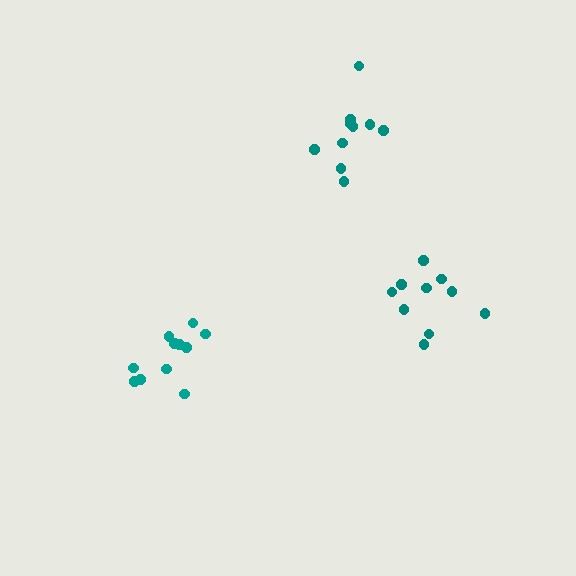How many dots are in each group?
Group 1: 11 dots, Group 2: 10 dots, Group 3: 10 dots (31 total).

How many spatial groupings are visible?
There are 3 spatial groupings.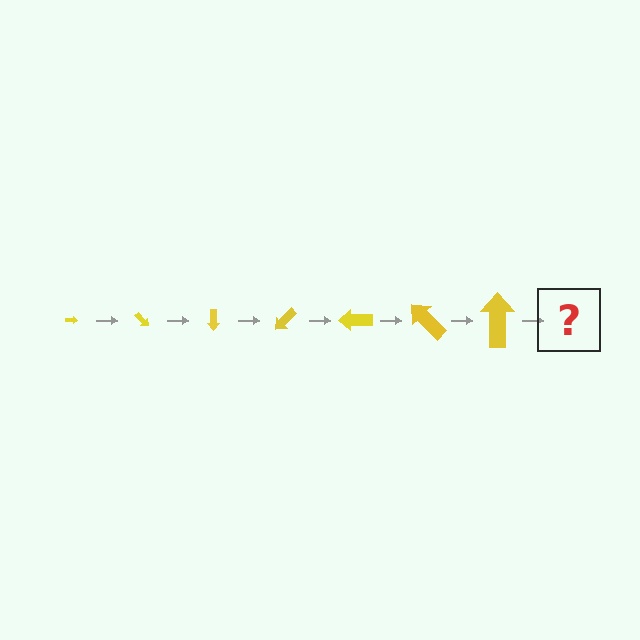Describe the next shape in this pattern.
It should be an arrow, larger than the previous one and rotated 315 degrees from the start.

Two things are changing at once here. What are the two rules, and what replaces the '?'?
The two rules are that the arrow grows larger each step and it rotates 45 degrees each step. The '?' should be an arrow, larger than the previous one and rotated 315 degrees from the start.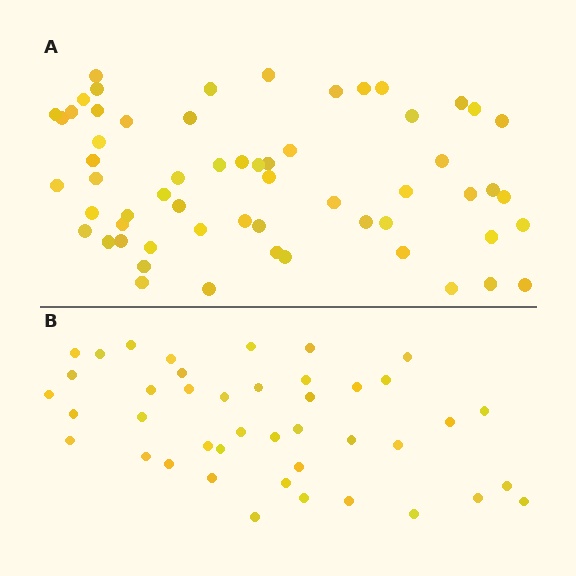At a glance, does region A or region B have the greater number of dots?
Region A (the top region) has more dots.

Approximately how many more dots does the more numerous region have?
Region A has approximately 20 more dots than region B.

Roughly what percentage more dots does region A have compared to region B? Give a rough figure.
About 45% more.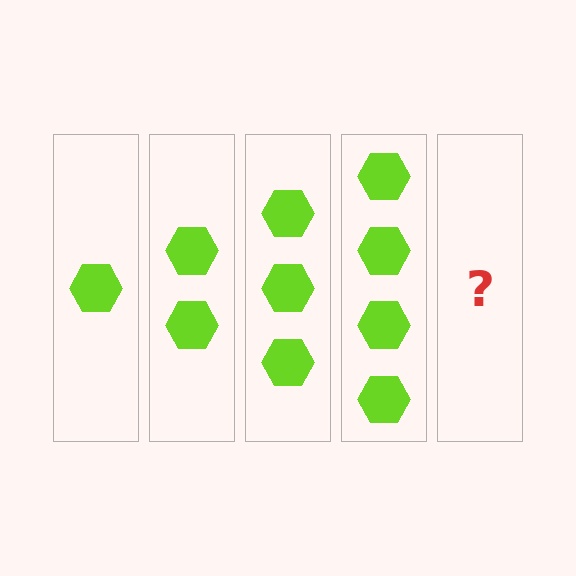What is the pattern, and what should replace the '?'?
The pattern is that each step adds one more hexagon. The '?' should be 5 hexagons.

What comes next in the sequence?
The next element should be 5 hexagons.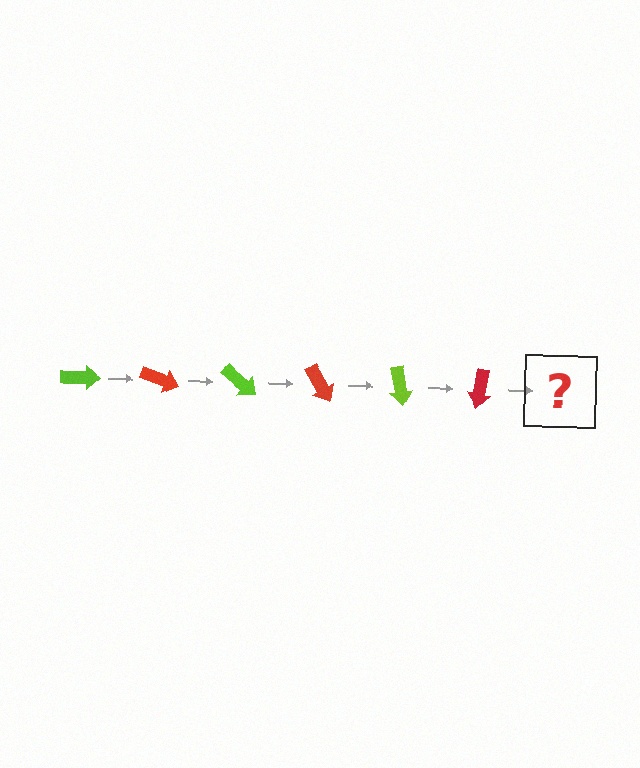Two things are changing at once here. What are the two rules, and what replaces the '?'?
The two rules are that it rotates 20 degrees each step and the color cycles through lime and red. The '?' should be a lime arrow, rotated 120 degrees from the start.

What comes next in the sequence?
The next element should be a lime arrow, rotated 120 degrees from the start.